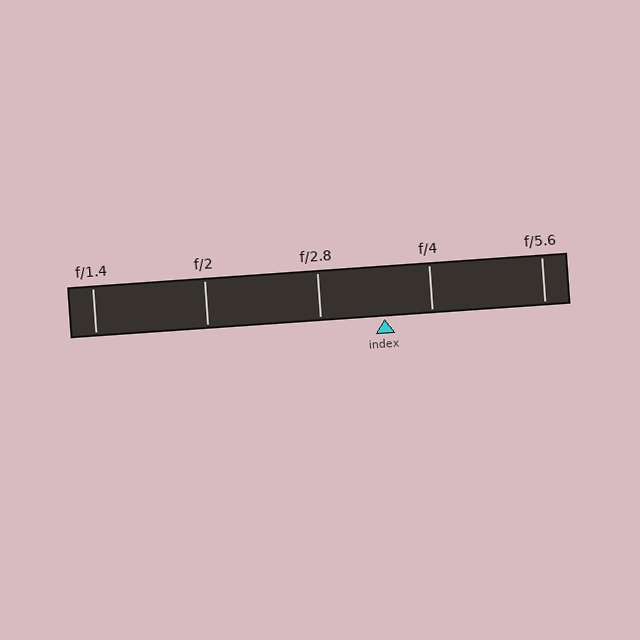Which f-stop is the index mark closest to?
The index mark is closest to f/4.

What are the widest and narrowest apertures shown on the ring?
The widest aperture shown is f/1.4 and the narrowest is f/5.6.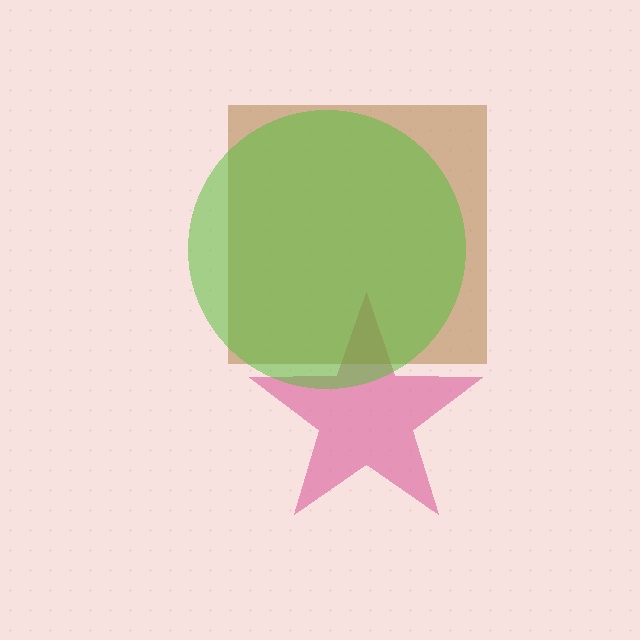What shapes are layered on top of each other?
The layered shapes are: a pink star, a brown square, a lime circle.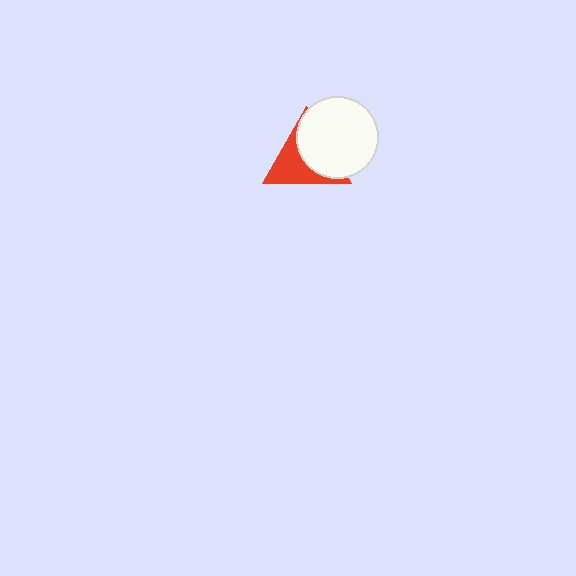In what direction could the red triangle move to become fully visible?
The red triangle could move left. That would shift it out from behind the white circle entirely.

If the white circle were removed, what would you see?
You would see the complete red triangle.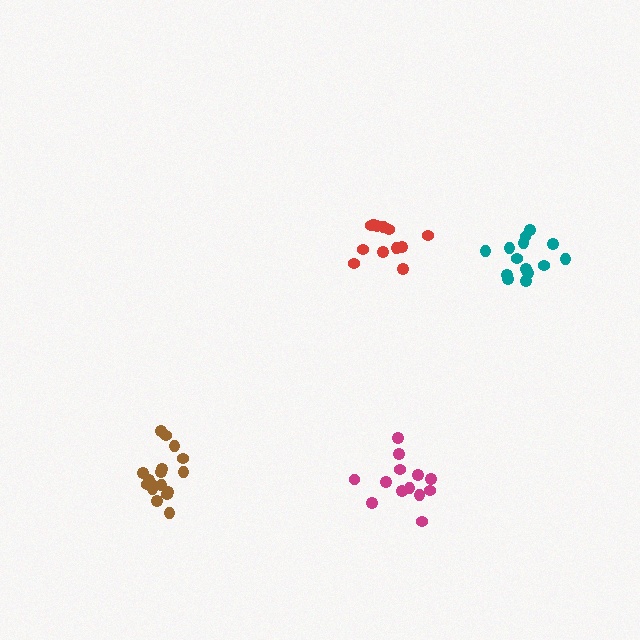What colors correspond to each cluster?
The clusters are colored: magenta, brown, red, teal.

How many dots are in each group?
Group 1: 13 dots, Group 2: 17 dots, Group 3: 13 dots, Group 4: 14 dots (57 total).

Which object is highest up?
The red cluster is topmost.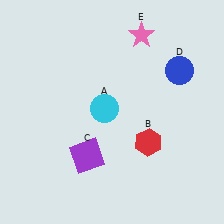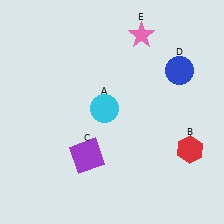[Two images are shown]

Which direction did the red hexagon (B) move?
The red hexagon (B) moved right.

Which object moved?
The red hexagon (B) moved right.